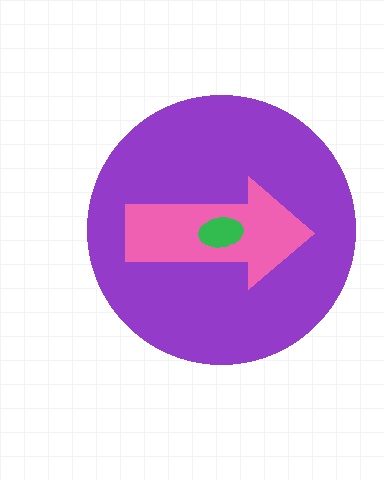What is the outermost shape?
The purple circle.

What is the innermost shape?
The green ellipse.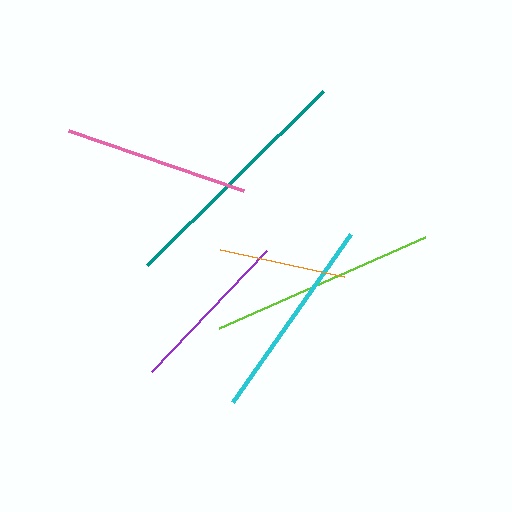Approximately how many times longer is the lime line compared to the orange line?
The lime line is approximately 1.8 times the length of the orange line.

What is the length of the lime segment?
The lime segment is approximately 226 pixels long.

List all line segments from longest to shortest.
From longest to shortest: teal, lime, cyan, pink, purple, orange.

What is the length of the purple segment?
The purple segment is approximately 167 pixels long.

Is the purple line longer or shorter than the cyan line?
The cyan line is longer than the purple line.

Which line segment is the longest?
The teal line is the longest at approximately 248 pixels.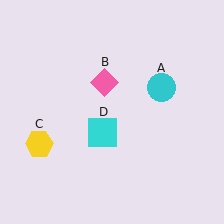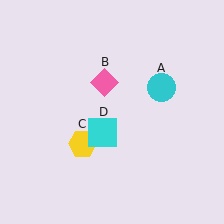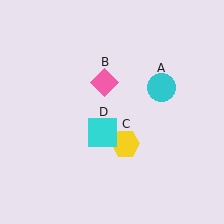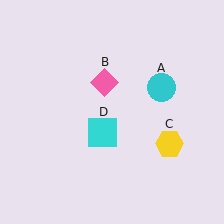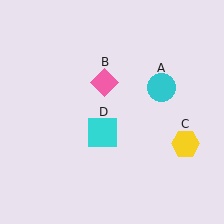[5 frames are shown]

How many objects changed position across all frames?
1 object changed position: yellow hexagon (object C).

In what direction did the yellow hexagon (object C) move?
The yellow hexagon (object C) moved right.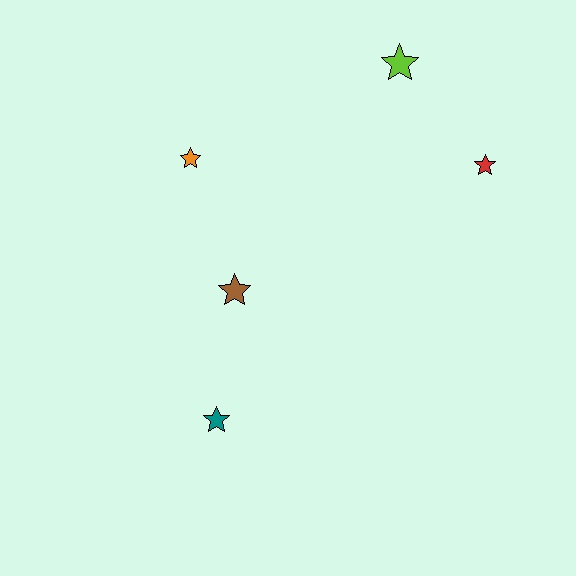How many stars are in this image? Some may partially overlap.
There are 5 stars.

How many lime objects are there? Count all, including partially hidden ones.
There is 1 lime object.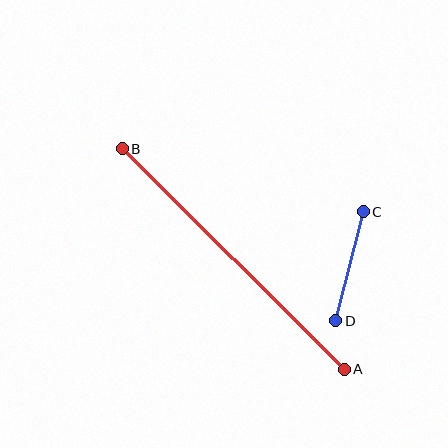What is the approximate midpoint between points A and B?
The midpoint is at approximately (233, 259) pixels.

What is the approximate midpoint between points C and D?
The midpoint is at approximately (349, 266) pixels.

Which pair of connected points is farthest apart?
Points A and B are farthest apart.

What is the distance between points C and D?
The distance is approximately 113 pixels.